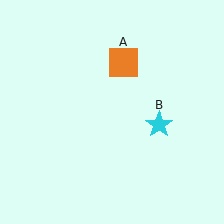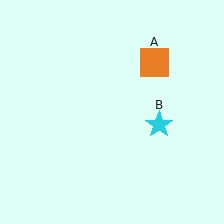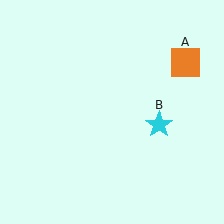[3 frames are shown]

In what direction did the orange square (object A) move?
The orange square (object A) moved right.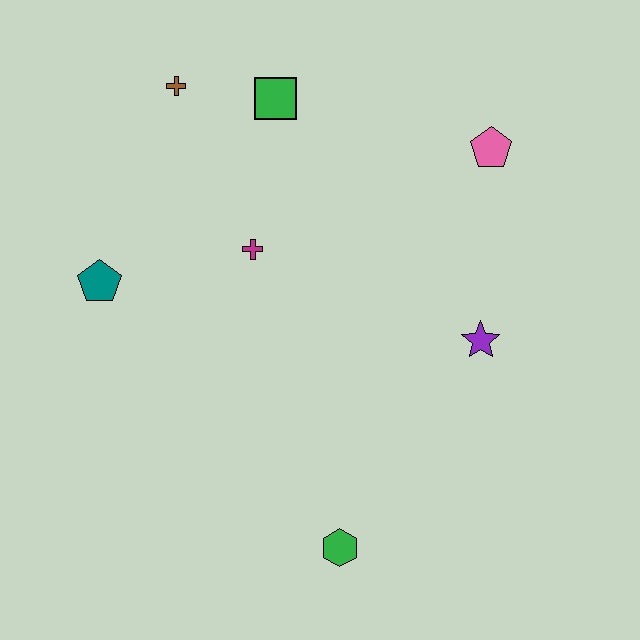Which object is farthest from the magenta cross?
The green hexagon is farthest from the magenta cross.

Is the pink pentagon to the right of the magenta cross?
Yes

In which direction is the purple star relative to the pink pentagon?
The purple star is below the pink pentagon.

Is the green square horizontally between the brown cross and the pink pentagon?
Yes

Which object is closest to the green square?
The brown cross is closest to the green square.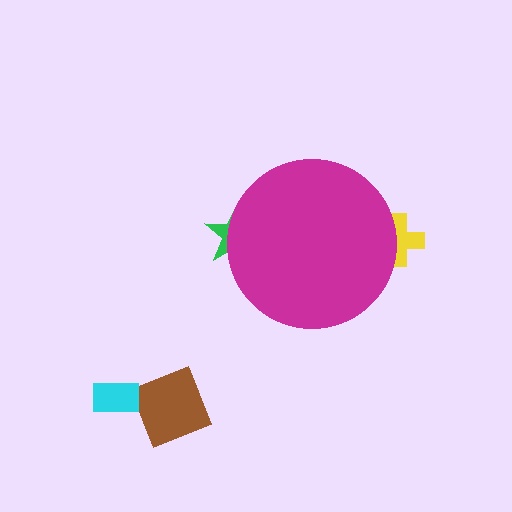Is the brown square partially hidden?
No, the brown square is fully visible.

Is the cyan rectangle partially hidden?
No, the cyan rectangle is fully visible.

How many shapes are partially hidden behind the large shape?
2 shapes are partially hidden.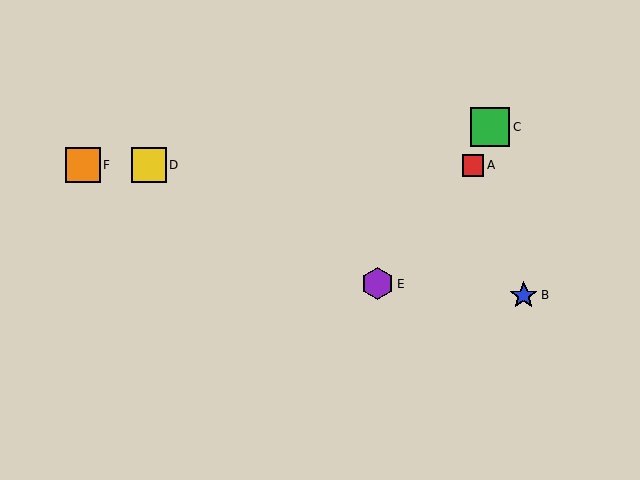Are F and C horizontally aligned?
No, F is at y≈165 and C is at y≈127.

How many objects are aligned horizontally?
3 objects (A, D, F) are aligned horizontally.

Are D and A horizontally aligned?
Yes, both are at y≈165.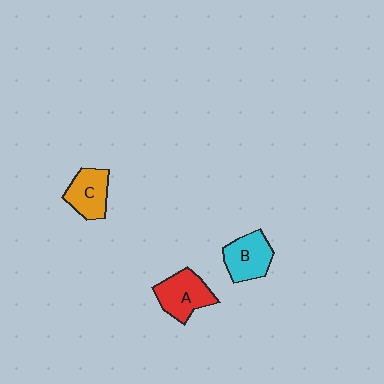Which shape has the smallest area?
Shape C (orange).